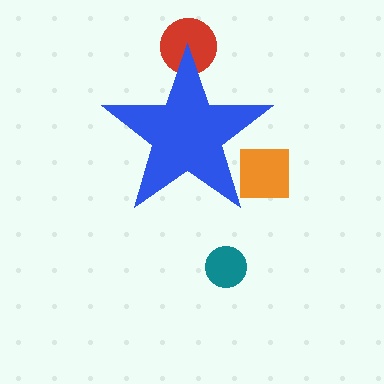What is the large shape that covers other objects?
A blue star.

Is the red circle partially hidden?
Yes, the red circle is partially hidden behind the blue star.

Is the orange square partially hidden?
Yes, the orange square is partially hidden behind the blue star.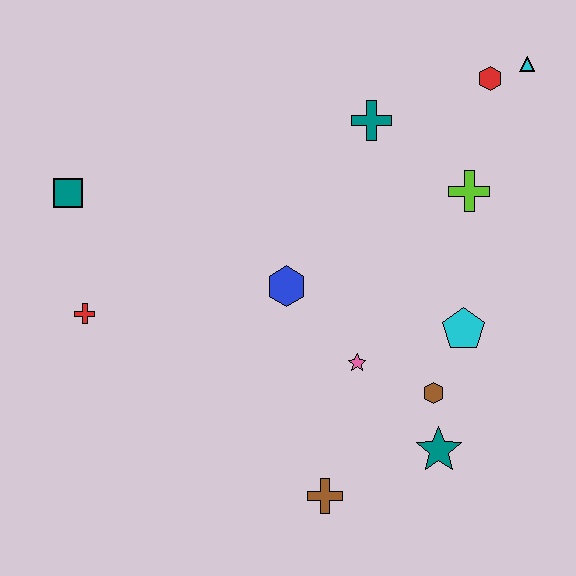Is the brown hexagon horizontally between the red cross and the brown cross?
No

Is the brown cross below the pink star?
Yes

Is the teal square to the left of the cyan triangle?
Yes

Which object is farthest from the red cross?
The cyan triangle is farthest from the red cross.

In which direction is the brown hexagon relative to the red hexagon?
The brown hexagon is below the red hexagon.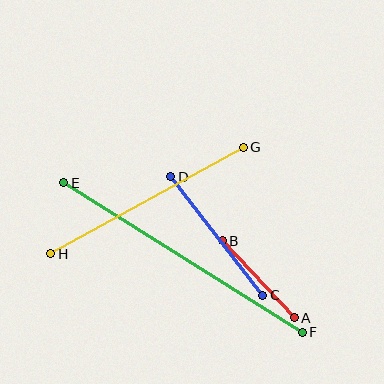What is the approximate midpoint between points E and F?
The midpoint is at approximately (183, 257) pixels.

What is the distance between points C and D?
The distance is approximately 150 pixels.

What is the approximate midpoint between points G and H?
The midpoint is at approximately (147, 201) pixels.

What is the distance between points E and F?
The distance is approximately 281 pixels.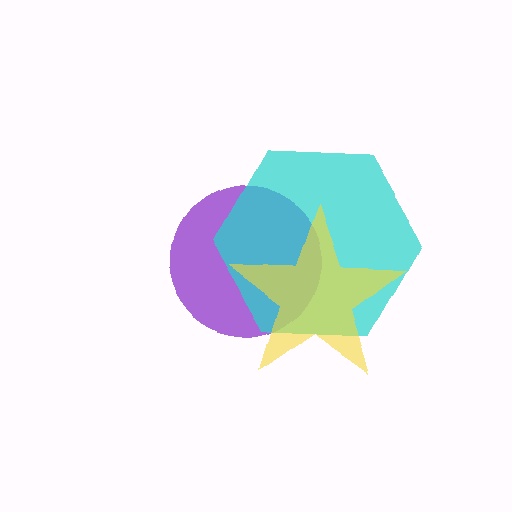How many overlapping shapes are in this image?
There are 3 overlapping shapes in the image.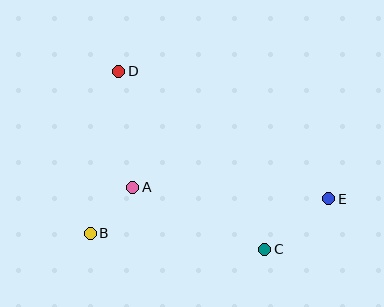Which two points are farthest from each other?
Points D and E are farthest from each other.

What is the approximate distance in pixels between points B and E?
The distance between B and E is approximately 241 pixels.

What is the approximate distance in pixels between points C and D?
The distance between C and D is approximately 230 pixels.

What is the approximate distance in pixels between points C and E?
The distance between C and E is approximately 82 pixels.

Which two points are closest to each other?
Points A and B are closest to each other.